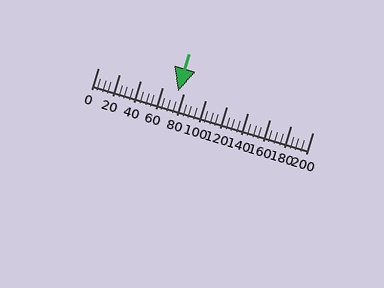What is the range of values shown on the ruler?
The ruler shows values from 0 to 200.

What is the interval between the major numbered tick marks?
The major tick marks are spaced 20 units apart.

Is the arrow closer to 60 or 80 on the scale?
The arrow is closer to 80.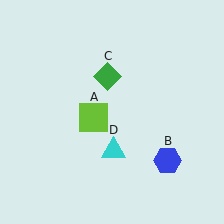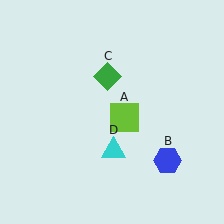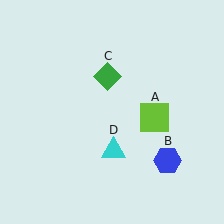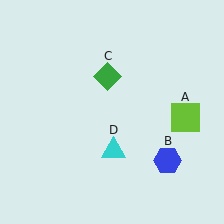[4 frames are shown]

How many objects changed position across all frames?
1 object changed position: lime square (object A).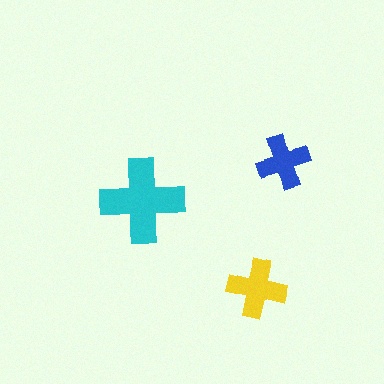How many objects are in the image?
There are 3 objects in the image.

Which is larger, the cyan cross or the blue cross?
The cyan one.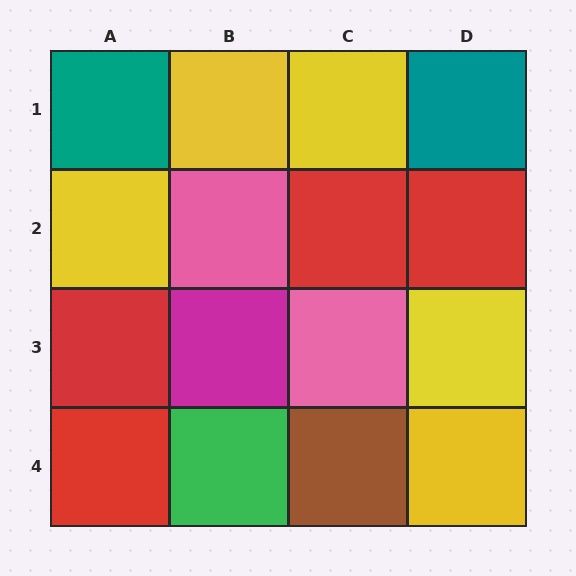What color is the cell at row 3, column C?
Pink.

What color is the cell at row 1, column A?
Teal.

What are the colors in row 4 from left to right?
Red, green, brown, yellow.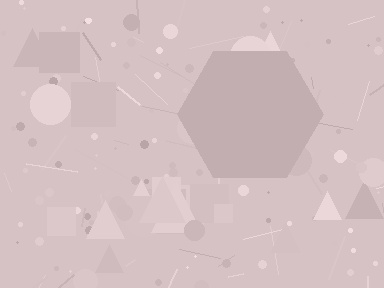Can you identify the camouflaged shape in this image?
The camouflaged shape is a hexagon.